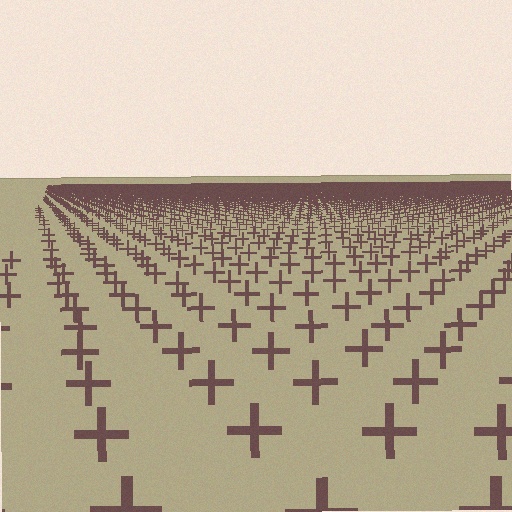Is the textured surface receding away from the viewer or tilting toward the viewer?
The surface is receding away from the viewer. Texture elements get smaller and denser toward the top.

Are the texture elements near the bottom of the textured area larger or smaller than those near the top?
Larger. Near the bottom, elements are closer to the viewer and appear at a bigger on-screen size.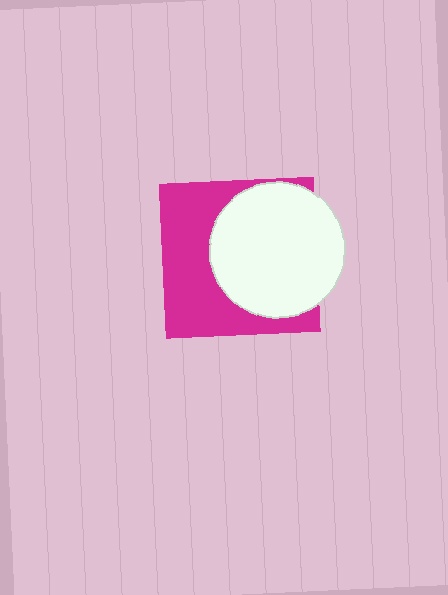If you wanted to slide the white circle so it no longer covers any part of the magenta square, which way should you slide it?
Slide it right — that is the most direct way to separate the two shapes.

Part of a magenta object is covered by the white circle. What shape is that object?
It is a square.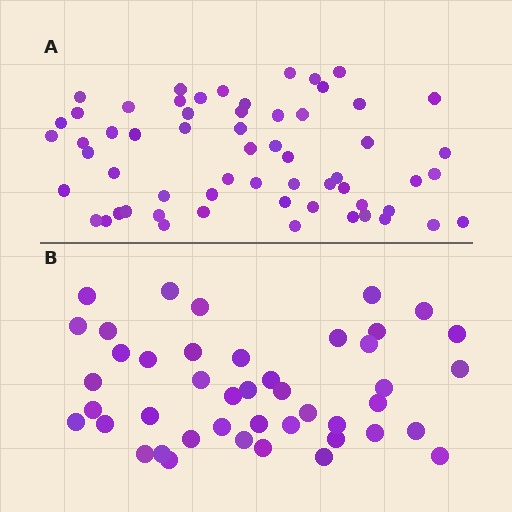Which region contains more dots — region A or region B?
Region A (the top region) has more dots.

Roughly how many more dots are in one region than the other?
Region A has approximately 15 more dots than region B.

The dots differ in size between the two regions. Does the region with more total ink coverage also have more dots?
No. Region B has more total ink coverage because its dots are larger, but region A actually contains more individual dots. Total area can be misleading — the number of items is what matters here.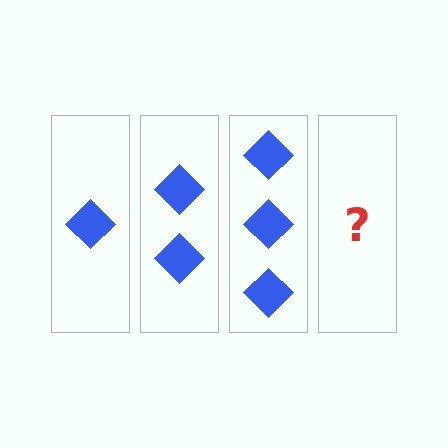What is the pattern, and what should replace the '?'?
The pattern is that each step adds one more diamond. The '?' should be 4 diamonds.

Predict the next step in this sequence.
The next step is 4 diamonds.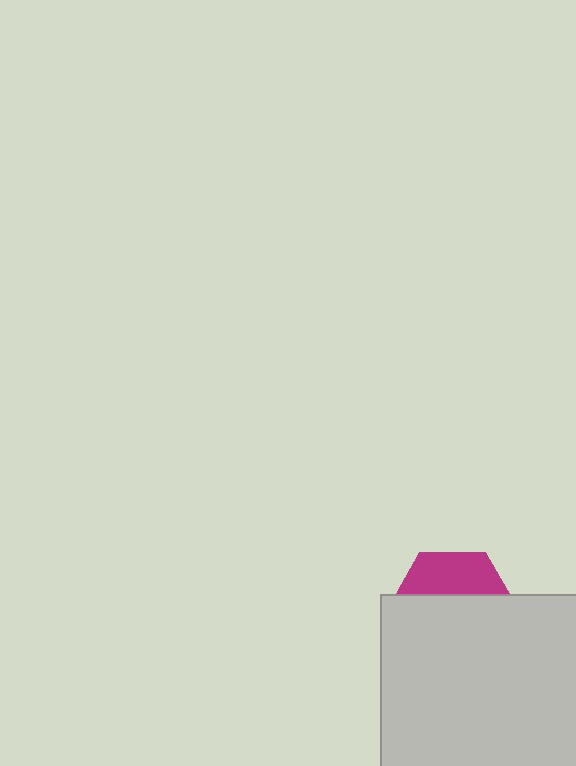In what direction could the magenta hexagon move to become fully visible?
The magenta hexagon could move up. That would shift it out from behind the light gray square entirely.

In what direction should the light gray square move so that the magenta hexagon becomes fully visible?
The light gray square should move down. That is the shortest direction to clear the overlap and leave the magenta hexagon fully visible.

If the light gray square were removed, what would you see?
You would see the complete magenta hexagon.